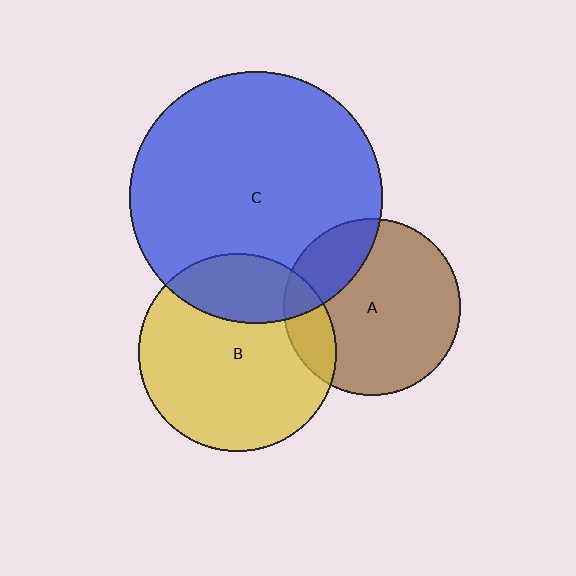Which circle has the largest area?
Circle C (blue).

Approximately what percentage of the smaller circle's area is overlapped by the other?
Approximately 25%.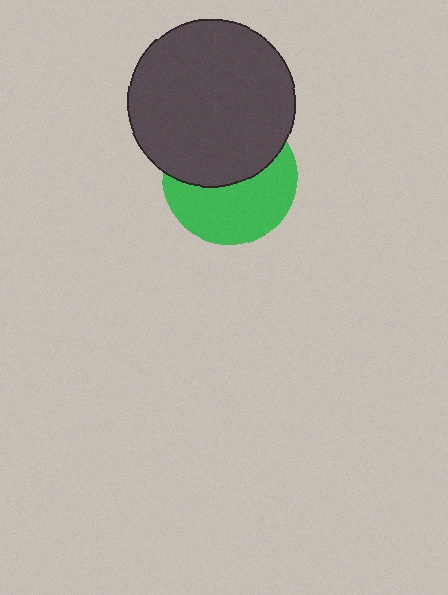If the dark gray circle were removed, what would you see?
You would see the complete green circle.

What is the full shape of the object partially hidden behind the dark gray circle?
The partially hidden object is a green circle.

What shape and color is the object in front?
The object in front is a dark gray circle.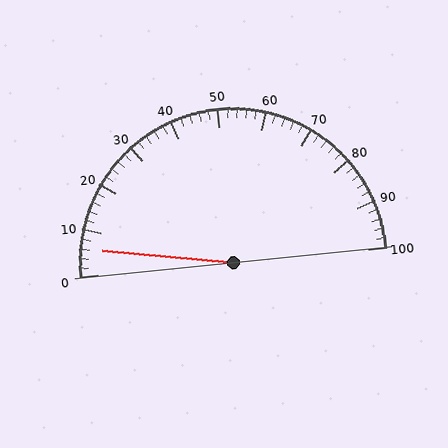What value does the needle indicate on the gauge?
The needle indicates approximately 6.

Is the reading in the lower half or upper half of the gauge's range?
The reading is in the lower half of the range (0 to 100).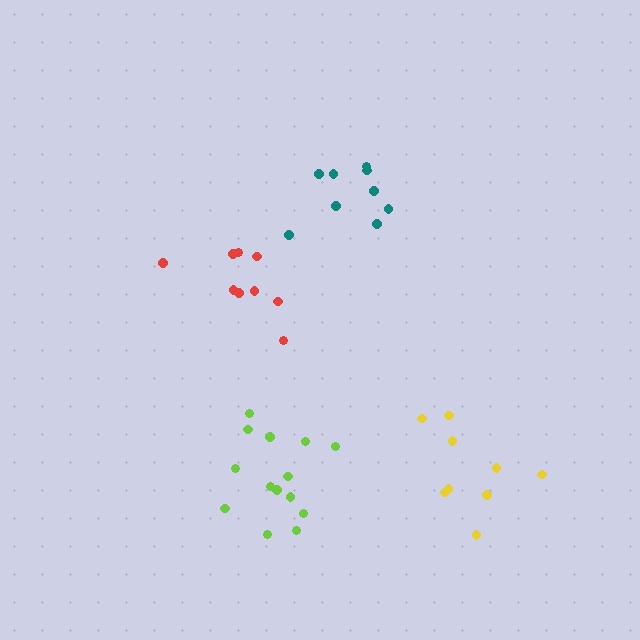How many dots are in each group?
Group 1: 14 dots, Group 2: 9 dots, Group 3: 9 dots, Group 4: 9 dots (41 total).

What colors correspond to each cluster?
The clusters are colored: lime, red, teal, yellow.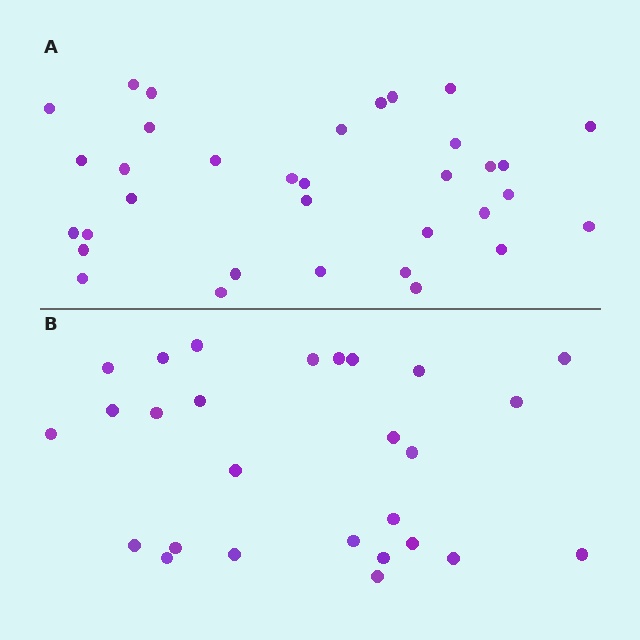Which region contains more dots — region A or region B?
Region A (the top region) has more dots.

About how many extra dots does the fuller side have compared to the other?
Region A has roughly 8 or so more dots than region B.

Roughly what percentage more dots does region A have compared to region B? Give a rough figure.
About 25% more.